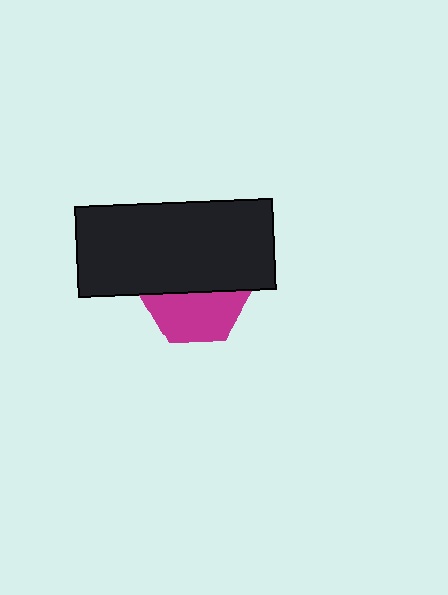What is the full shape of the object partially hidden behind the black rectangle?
The partially hidden object is a magenta hexagon.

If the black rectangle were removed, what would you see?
You would see the complete magenta hexagon.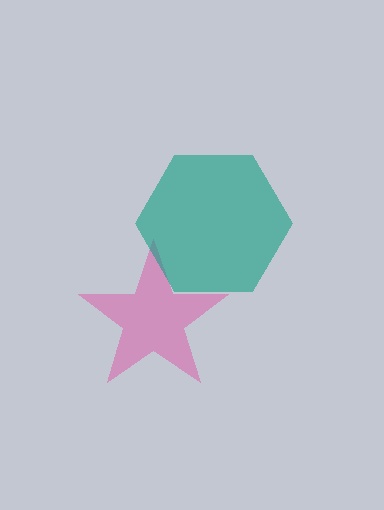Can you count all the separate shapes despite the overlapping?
Yes, there are 2 separate shapes.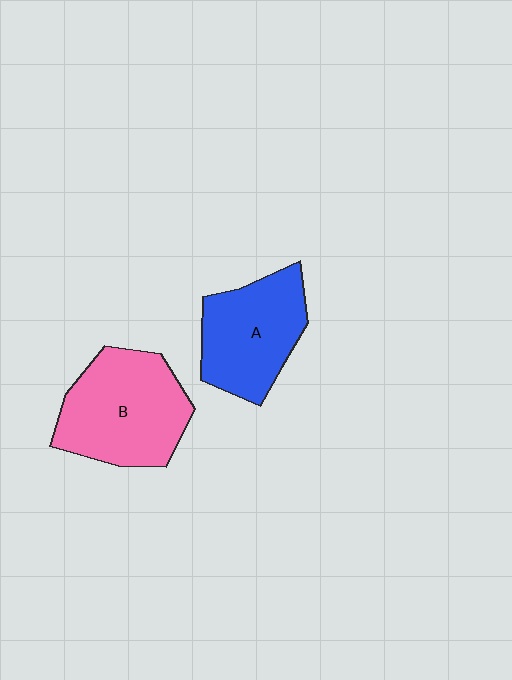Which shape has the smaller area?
Shape A (blue).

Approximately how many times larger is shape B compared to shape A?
Approximately 1.2 times.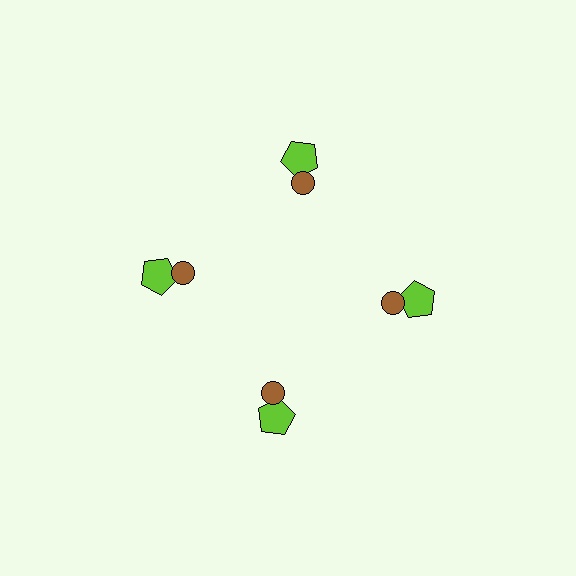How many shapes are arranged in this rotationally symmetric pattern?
There are 8 shapes, arranged in 4 groups of 2.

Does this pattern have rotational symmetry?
Yes, this pattern has 4-fold rotational symmetry. It looks the same after rotating 90 degrees around the center.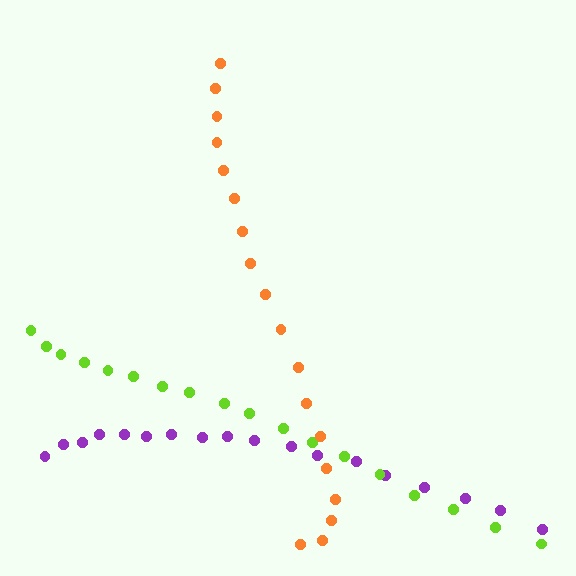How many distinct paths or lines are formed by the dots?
There are 3 distinct paths.